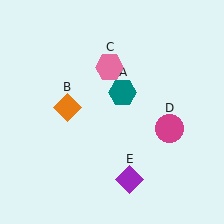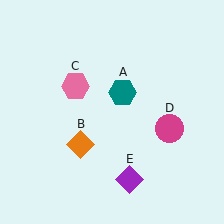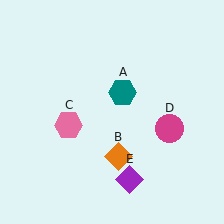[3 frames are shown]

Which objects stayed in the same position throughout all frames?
Teal hexagon (object A) and magenta circle (object D) and purple diamond (object E) remained stationary.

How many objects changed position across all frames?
2 objects changed position: orange diamond (object B), pink hexagon (object C).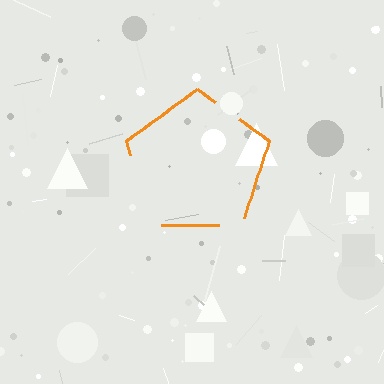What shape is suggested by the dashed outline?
The dashed outline suggests a pentagon.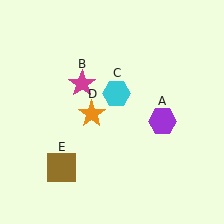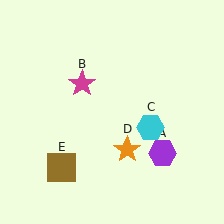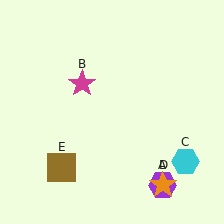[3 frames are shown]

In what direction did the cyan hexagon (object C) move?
The cyan hexagon (object C) moved down and to the right.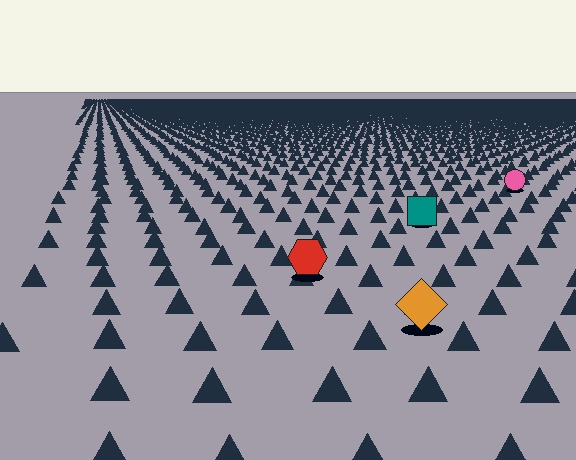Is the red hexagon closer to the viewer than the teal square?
Yes. The red hexagon is closer — you can tell from the texture gradient: the ground texture is coarser near it.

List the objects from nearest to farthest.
From nearest to farthest: the orange diamond, the red hexagon, the teal square, the pink circle.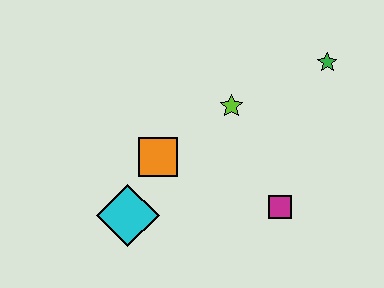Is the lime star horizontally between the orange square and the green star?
Yes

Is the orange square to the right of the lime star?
No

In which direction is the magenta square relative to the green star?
The magenta square is below the green star.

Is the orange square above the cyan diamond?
Yes